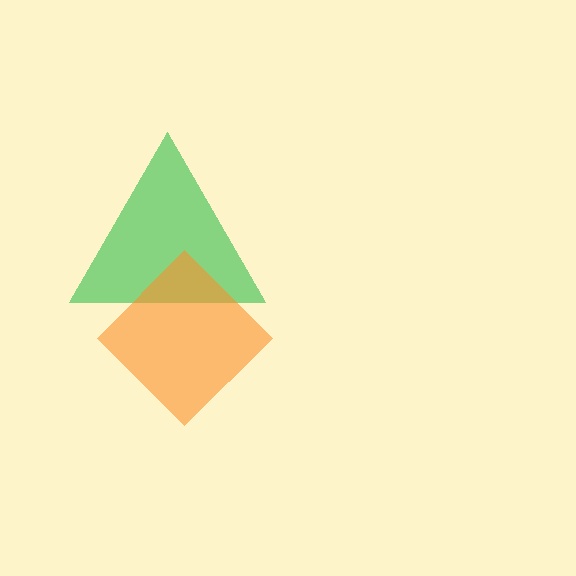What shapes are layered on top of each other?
The layered shapes are: a green triangle, an orange diamond.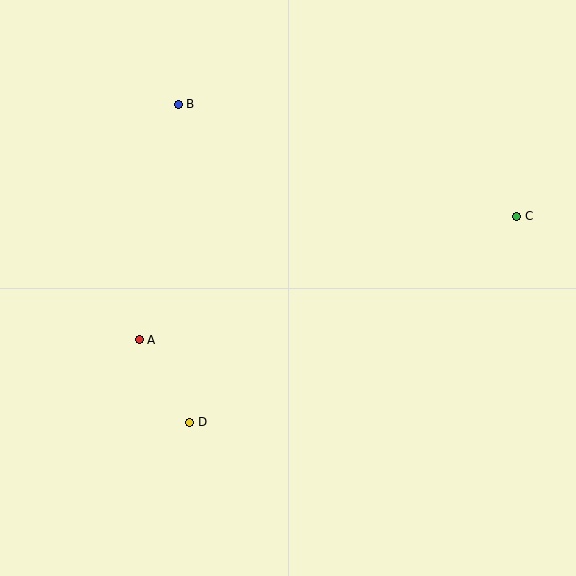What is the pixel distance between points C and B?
The distance between C and B is 357 pixels.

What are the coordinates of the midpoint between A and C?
The midpoint between A and C is at (328, 278).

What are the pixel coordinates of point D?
Point D is at (190, 422).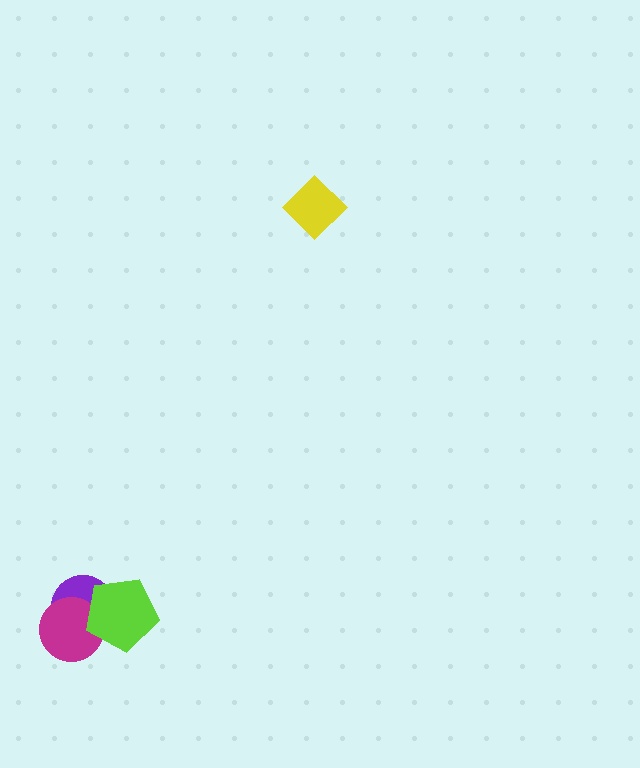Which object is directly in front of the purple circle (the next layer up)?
The magenta circle is directly in front of the purple circle.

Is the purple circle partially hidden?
Yes, it is partially covered by another shape.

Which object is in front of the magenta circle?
The lime pentagon is in front of the magenta circle.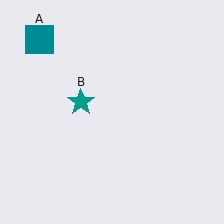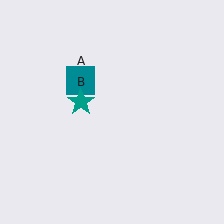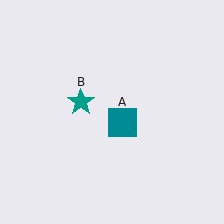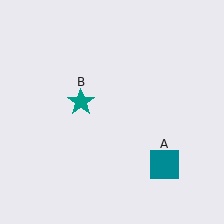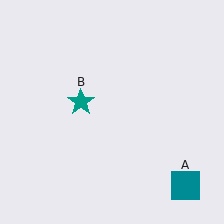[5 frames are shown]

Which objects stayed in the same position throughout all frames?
Teal star (object B) remained stationary.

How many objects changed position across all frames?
1 object changed position: teal square (object A).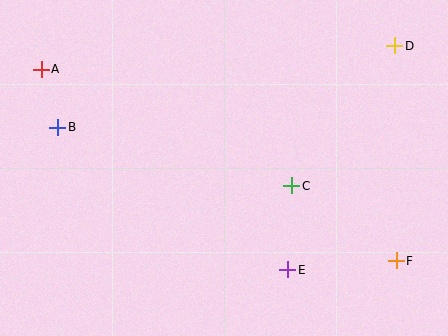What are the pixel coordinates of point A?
Point A is at (41, 69).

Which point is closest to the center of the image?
Point C at (292, 186) is closest to the center.